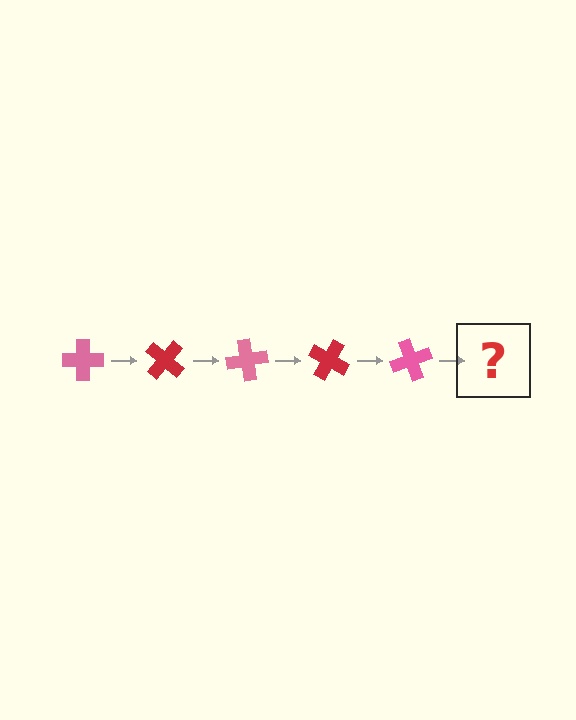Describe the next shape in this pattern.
It should be a red cross, rotated 200 degrees from the start.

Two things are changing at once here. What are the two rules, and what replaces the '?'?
The two rules are that it rotates 40 degrees each step and the color cycles through pink and red. The '?' should be a red cross, rotated 200 degrees from the start.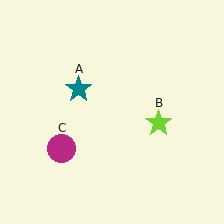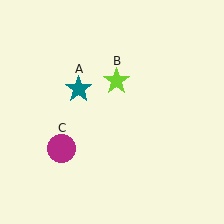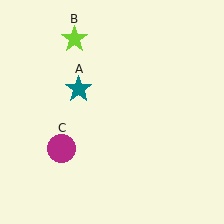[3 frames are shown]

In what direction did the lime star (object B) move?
The lime star (object B) moved up and to the left.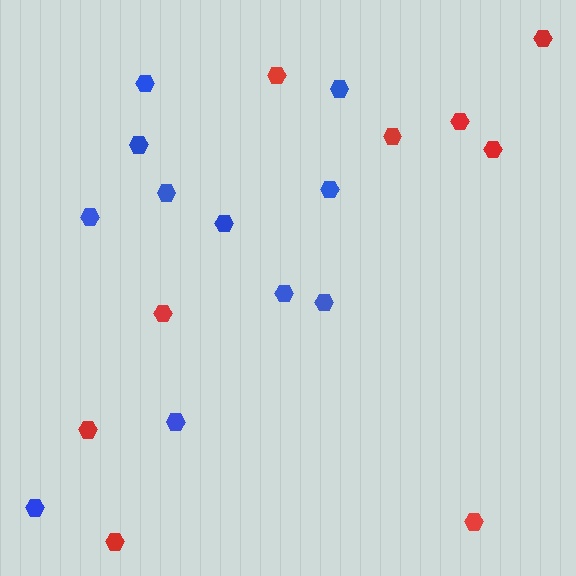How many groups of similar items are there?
There are 2 groups: one group of red hexagons (9) and one group of blue hexagons (11).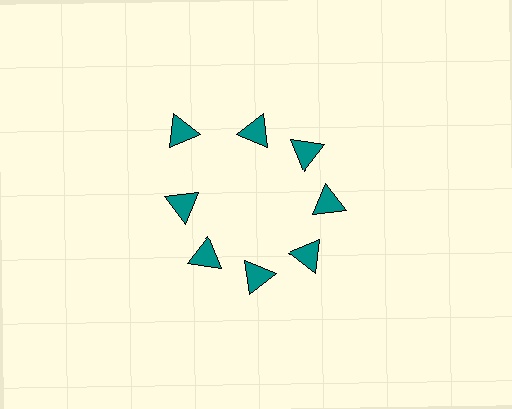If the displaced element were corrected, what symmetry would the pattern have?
It would have 8-fold rotational symmetry — the pattern would map onto itself every 45 degrees.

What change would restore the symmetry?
The symmetry would be restored by moving it inward, back onto the ring so that all 8 triangles sit at equal angles and equal distance from the center.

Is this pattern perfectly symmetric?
No. The 8 teal triangles are arranged in a ring, but one element near the 10 o'clock position is pushed outward from the center, breaking the 8-fold rotational symmetry.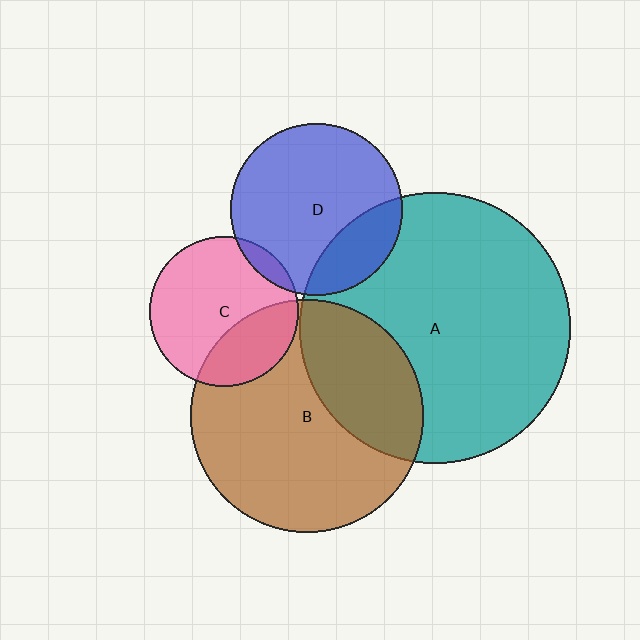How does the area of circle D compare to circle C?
Approximately 1.3 times.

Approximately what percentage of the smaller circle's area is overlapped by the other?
Approximately 30%.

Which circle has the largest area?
Circle A (teal).